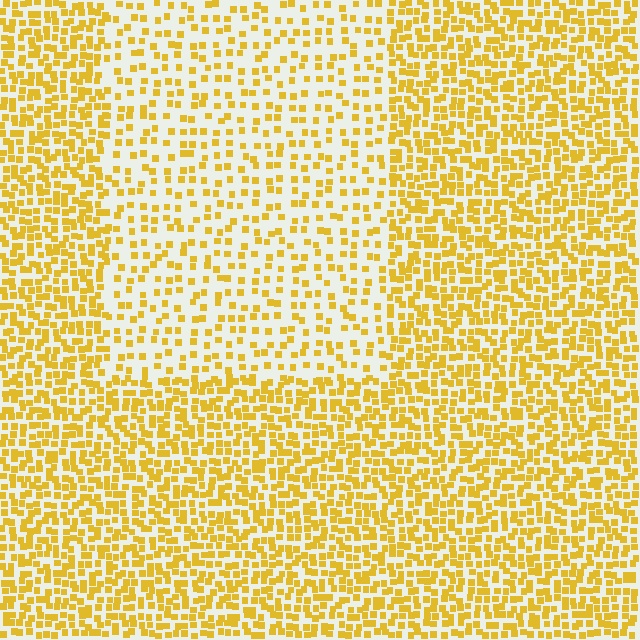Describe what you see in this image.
The image contains small yellow elements arranged at two different densities. A rectangle-shaped region is visible where the elements are less densely packed than the surrounding area.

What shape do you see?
I see a rectangle.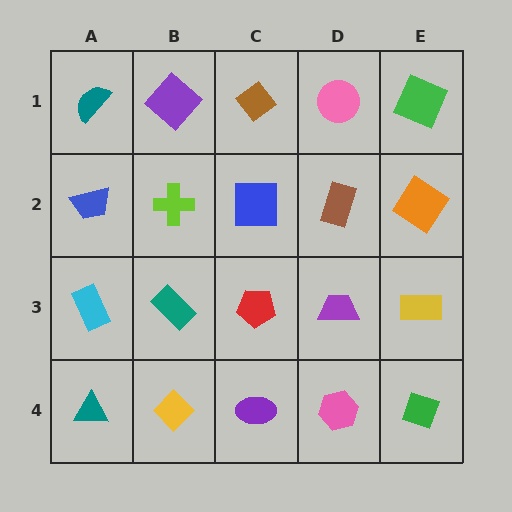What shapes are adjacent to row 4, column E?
A yellow rectangle (row 3, column E), a pink hexagon (row 4, column D).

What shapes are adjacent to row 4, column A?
A cyan rectangle (row 3, column A), a yellow diamond (row 4, column B).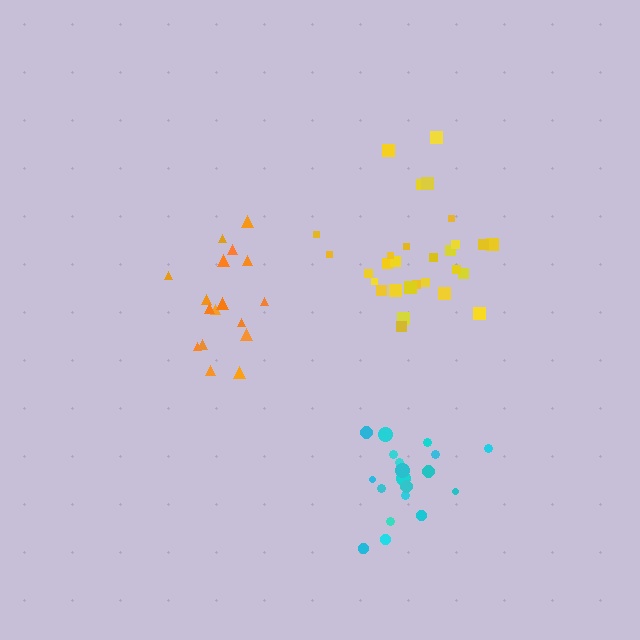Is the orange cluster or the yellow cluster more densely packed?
Yellow.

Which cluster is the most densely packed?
Cyan.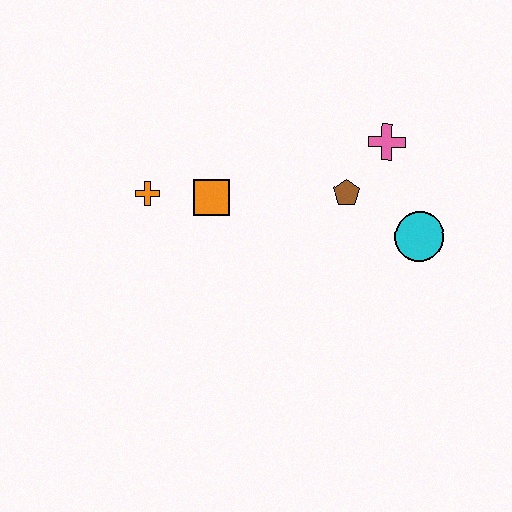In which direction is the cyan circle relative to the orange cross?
The cyan circle is to the right of the orange cross.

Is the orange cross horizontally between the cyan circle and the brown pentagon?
No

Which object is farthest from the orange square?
The cyan circle is farthest from the orange square.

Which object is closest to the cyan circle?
The brown pentagon is closest to the cyan circle.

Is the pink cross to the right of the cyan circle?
No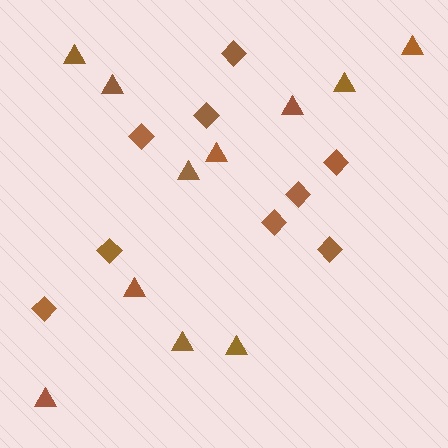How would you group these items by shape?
There are 2 groups: one group of triangles (11) and one group of diamonds (9).